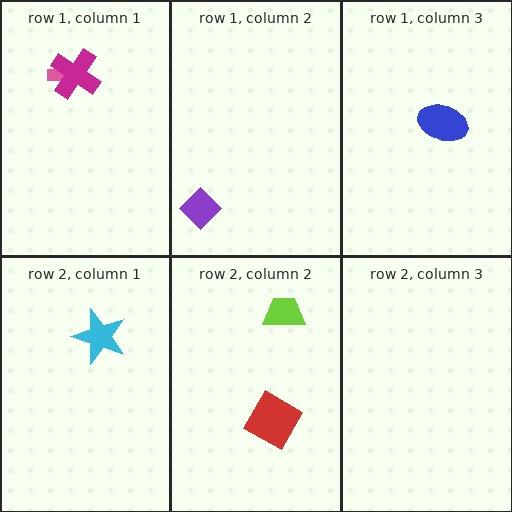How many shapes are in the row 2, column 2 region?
2.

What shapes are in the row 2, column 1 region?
The cyan star.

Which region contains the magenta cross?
The row 1, column 1 region.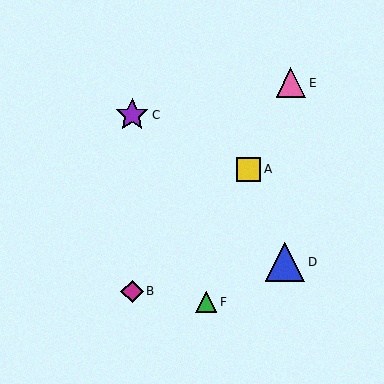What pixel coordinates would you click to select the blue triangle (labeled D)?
Click at (285, 262) to select the blue triangle D.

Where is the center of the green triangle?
The center of the green triangle is at (206, 302).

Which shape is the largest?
The blue triangle (labeled D) is the largest.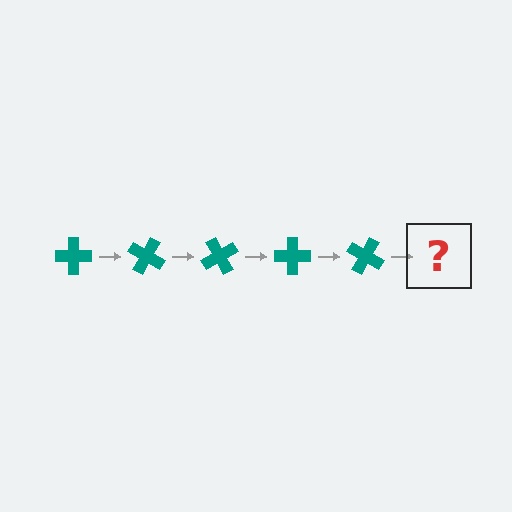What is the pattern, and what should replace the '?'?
The pattern is that the cross rotates 30 degrees each step. The '?' should be a teal cross rotated 150 degrees.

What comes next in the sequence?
The next element should be a teal cross rotated 150 degrees.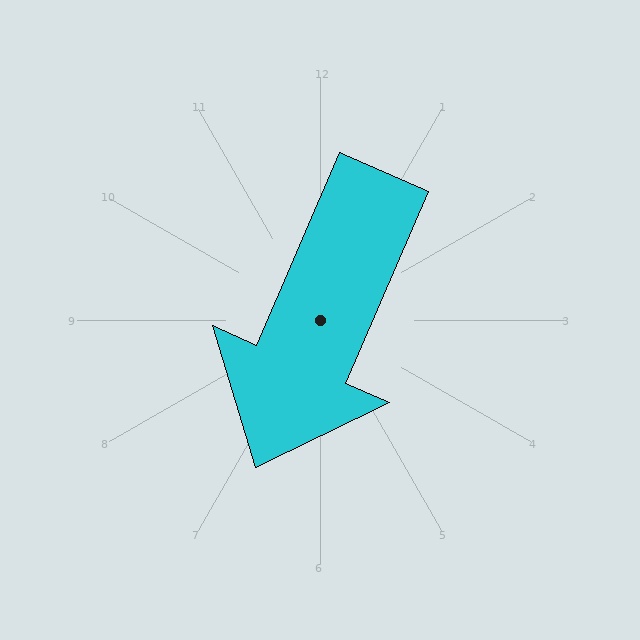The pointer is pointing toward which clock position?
Roughly 7 o'clock.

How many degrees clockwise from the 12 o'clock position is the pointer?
Approximately 203 degrees.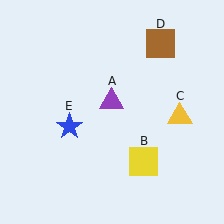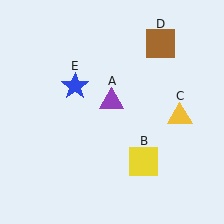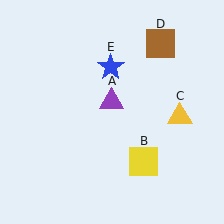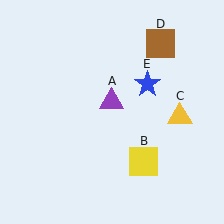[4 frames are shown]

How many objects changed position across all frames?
1 object changed position: blue star (object E).